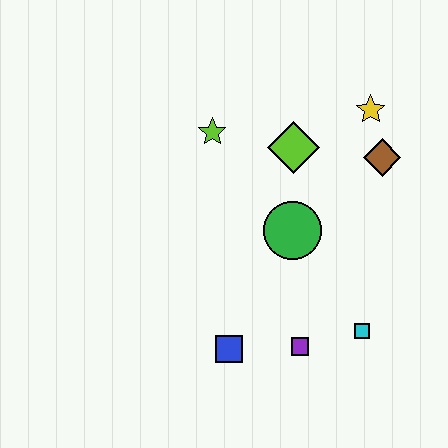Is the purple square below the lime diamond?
Yes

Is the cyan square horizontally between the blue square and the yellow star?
Yes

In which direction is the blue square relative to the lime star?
The blue square is below the lime star.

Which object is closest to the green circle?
The lime diamond is closest to the green circle.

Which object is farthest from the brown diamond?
The blue square is farthest from the brown diamond.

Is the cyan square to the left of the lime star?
No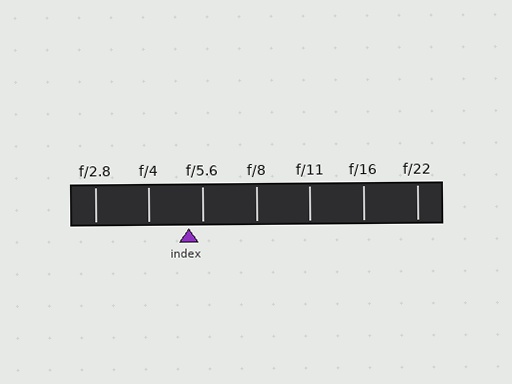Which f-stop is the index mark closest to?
The index mark is closest to f/5.6.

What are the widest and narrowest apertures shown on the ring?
The widest aperture shown is f/2.8 and the narrowest is f/22.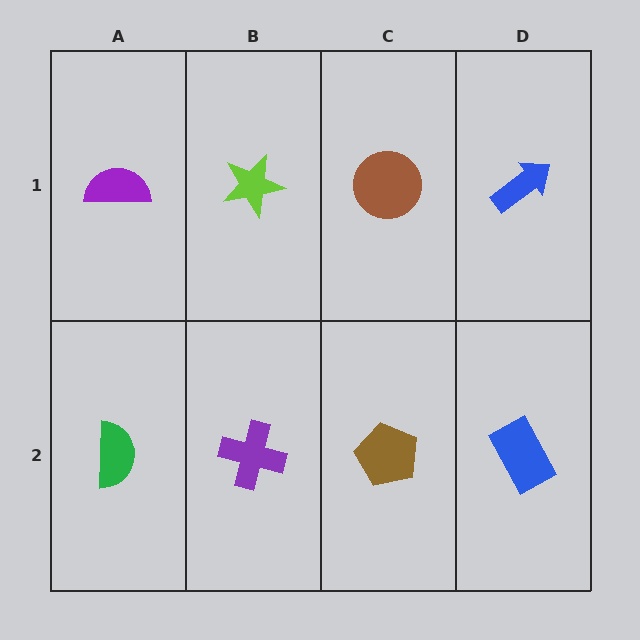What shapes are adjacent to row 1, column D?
A blue rectangle (row 2, column D), a brown circle (row 1, column C).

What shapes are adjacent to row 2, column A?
A purple semicircle (row 1, column A), a purple cross (row 2, column B).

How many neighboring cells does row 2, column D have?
2.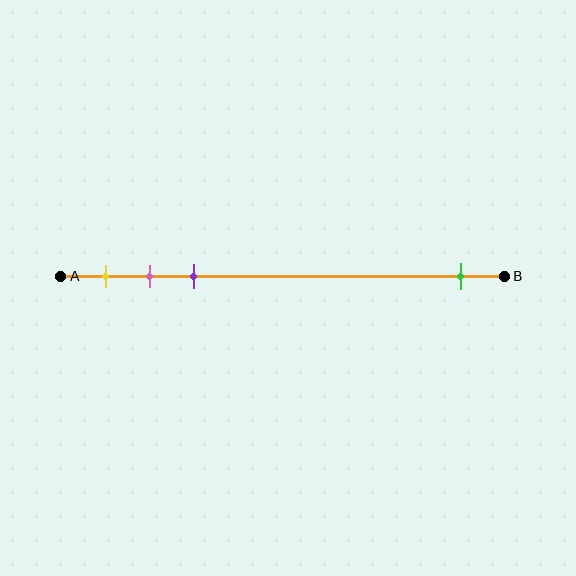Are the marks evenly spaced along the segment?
No, the marks are not evenly spaced.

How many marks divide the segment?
There are 4 marks dividing the segment.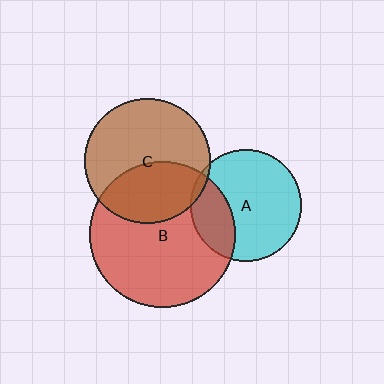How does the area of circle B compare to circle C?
Approximately 1.3 times.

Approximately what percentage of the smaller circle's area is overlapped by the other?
Approximately 5%.